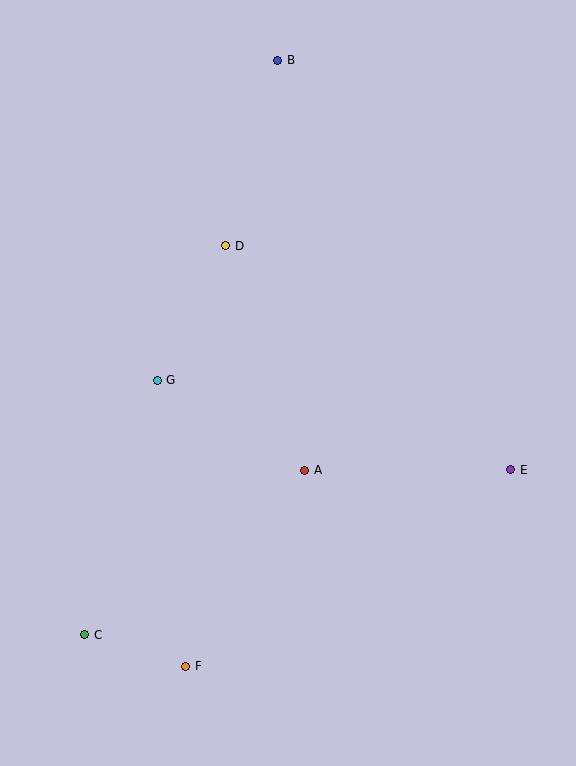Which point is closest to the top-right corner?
Point B is closest to the top-right corner.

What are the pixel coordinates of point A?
Point A is at (305, 470).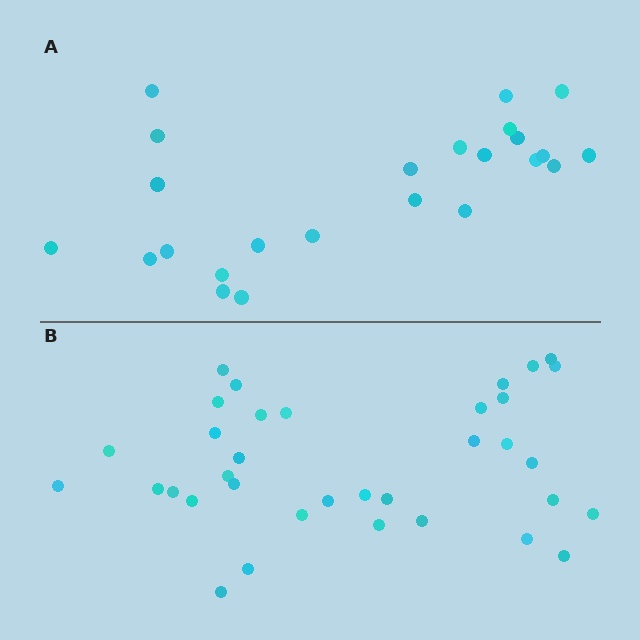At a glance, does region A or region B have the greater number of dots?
Region B (the bottom region) has more dots.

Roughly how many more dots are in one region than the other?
Region B has roughly 12 or so more dots than region A.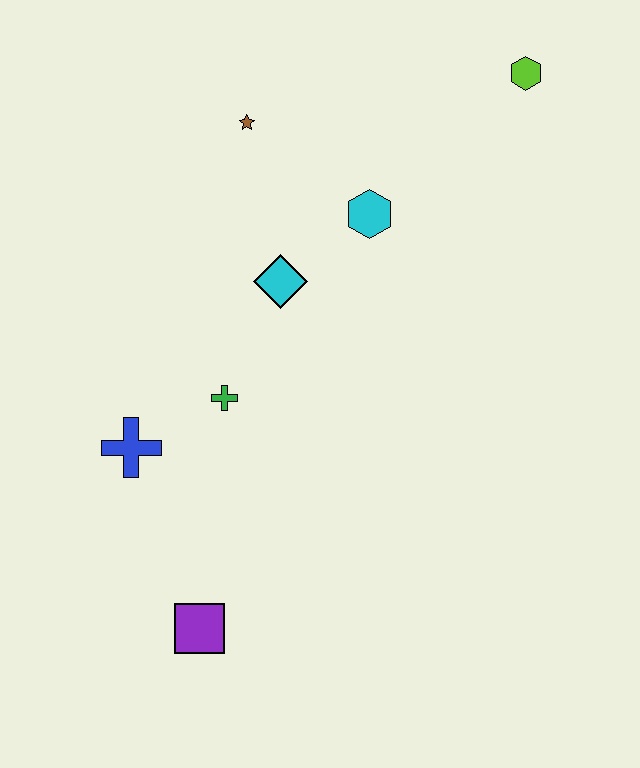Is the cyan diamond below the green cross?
No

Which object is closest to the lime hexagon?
The cyan hexagon is closest to the lime hexagon.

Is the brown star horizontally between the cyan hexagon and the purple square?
Yes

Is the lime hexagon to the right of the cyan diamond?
Yes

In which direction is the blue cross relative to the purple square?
The blue cross is above the purple square.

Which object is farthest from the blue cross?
The lime hexagon is farthest from the blue cross.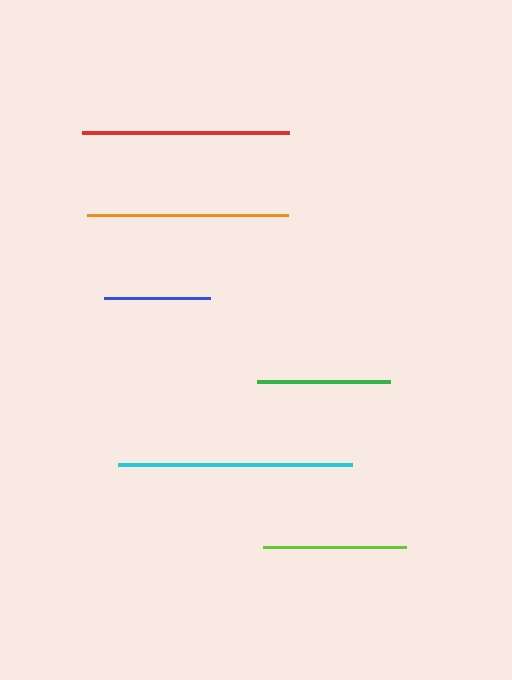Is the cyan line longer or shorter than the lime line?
The cyan line is longer than the lime line.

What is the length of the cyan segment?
The cyan segment is approximately 233 pixels long.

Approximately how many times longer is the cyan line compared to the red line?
The cyan line is approximately 1.1 times the length of the red line.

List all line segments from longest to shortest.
From longest to shortest: cyan, red, orange, lime, green, blue.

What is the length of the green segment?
The green segment is approximately 133 pixels long.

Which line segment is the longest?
The cyan line is the longest at approximately 233 pixels.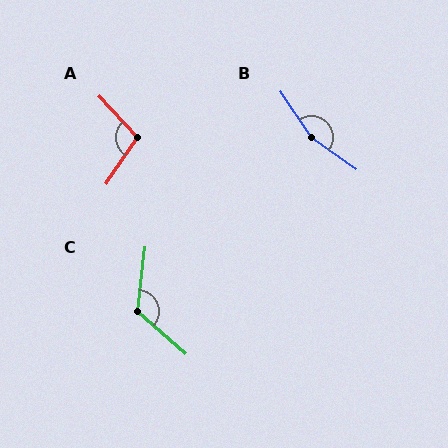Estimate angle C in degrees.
Approximately 124 degrees.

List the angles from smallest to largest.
A (103°), C (124°), B (160°).